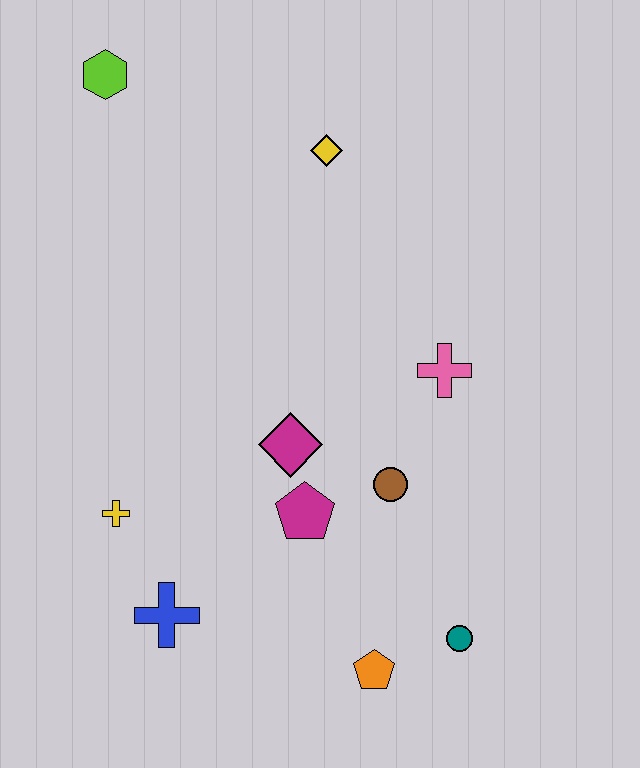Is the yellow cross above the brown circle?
No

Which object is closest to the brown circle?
The magenta pentagon is closest to the brown circle.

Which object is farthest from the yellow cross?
The lime hexagon is farthest from the yellow cross.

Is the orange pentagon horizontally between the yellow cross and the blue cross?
No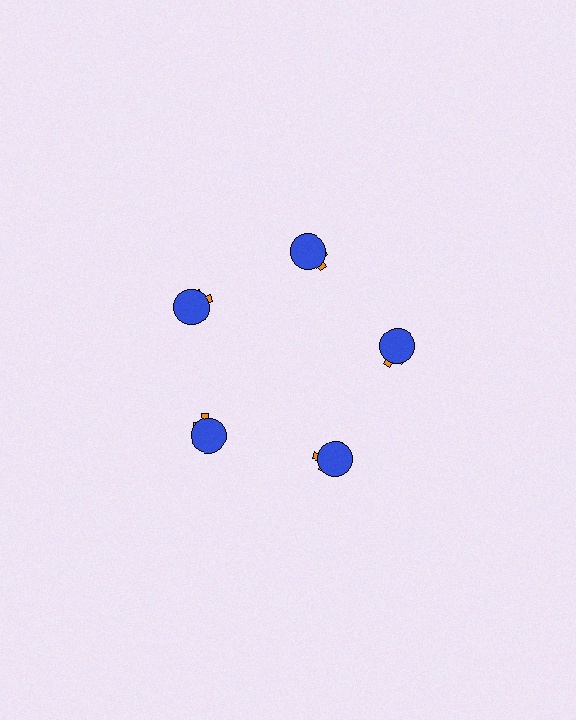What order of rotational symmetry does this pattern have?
This pattern has 5-fold rotational symmetry.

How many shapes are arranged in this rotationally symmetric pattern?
There are 10 shapes, arranged in 5 groups of 2.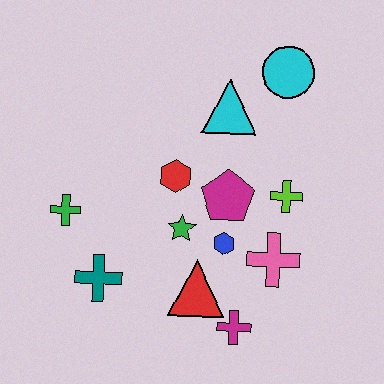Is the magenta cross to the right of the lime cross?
No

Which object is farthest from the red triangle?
The cyan circle is farthest from the red triangle.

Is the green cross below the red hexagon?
Yes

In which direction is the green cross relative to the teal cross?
The green cross is above the teal cross.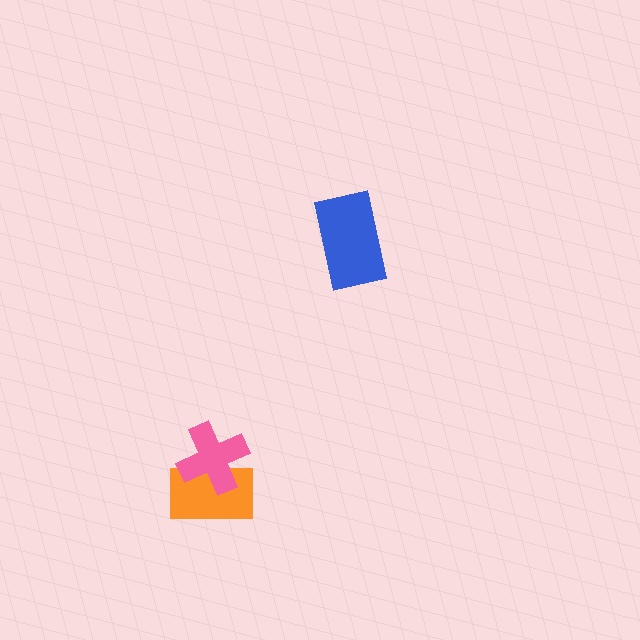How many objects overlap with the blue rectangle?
0 objects overlap with the blue rectangle.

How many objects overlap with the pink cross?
1 object overlaps with the pink cross.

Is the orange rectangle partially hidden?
Yes, it is partially covered by another shape.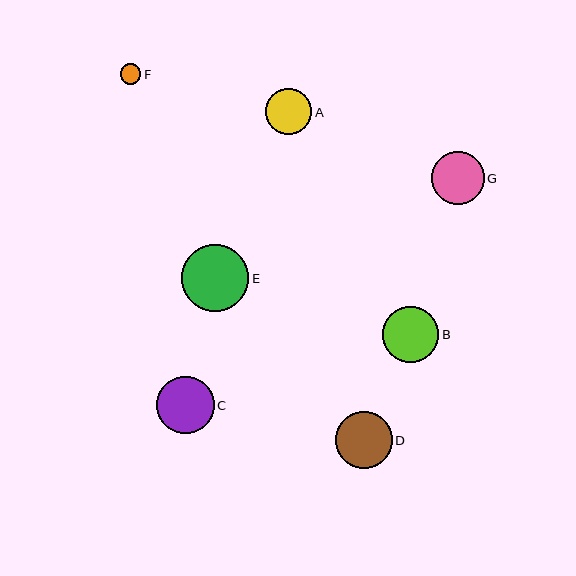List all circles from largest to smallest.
From largest to smallest: E, C, D, B, G, A, F.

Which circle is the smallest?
Circle F is the smallest with a size of approximately 21 pixels.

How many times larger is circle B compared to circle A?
Circle B is approximately 1.2 times the size of circle A.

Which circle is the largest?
Circle E is the largest with a size of approximately 67 pixels.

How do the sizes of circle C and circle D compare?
Circle C and circle D are approximately the same size.